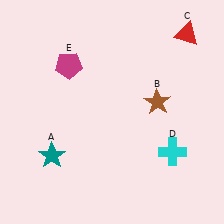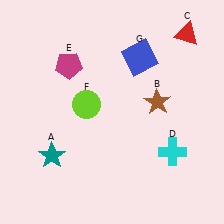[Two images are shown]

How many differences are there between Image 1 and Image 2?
There are 2 differences between the two images.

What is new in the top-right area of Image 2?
A blue square (G) was added in the top-right area of Image 2.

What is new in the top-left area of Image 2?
A lime circle (F) was added in the top-left area of Image 2.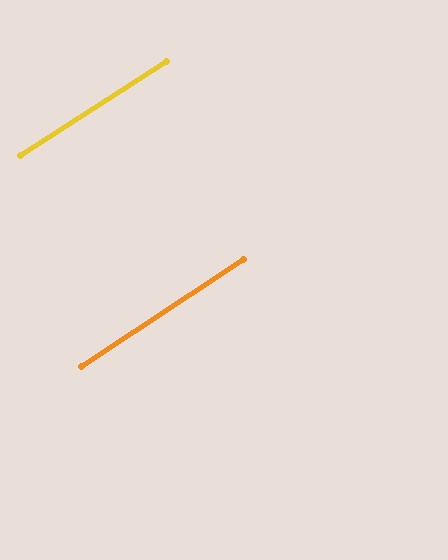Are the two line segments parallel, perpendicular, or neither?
Parallel — their directions differ by only 0.8°.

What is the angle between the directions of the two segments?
Approximately 1 degree.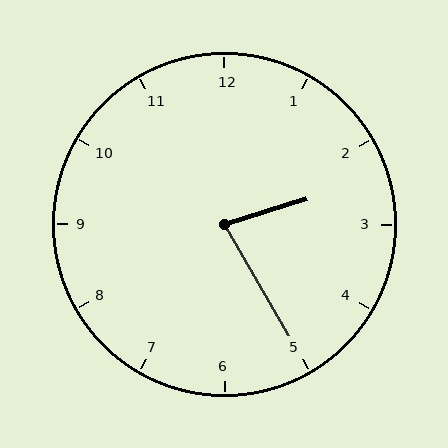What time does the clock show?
2:25.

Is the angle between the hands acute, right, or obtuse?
It is acute.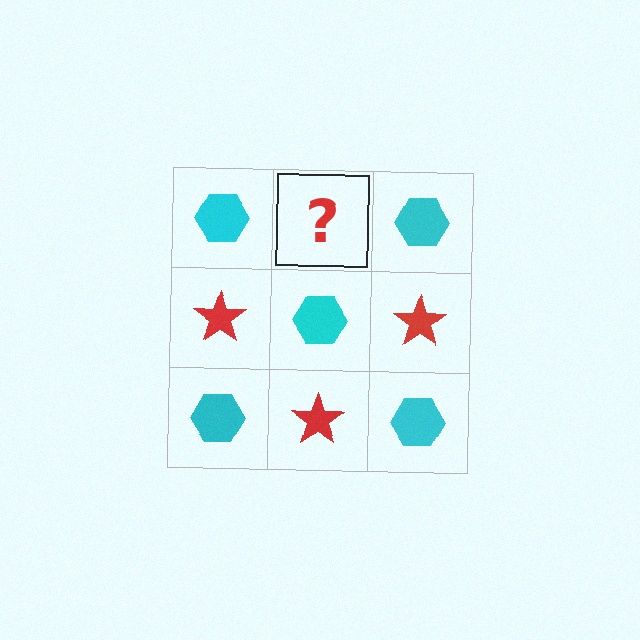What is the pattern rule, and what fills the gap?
The rule is that it alternates cyan hexagon and red star in a checkerboard pattern. The gap should be filled with a red star.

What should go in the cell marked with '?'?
The missing cell should contain a red star.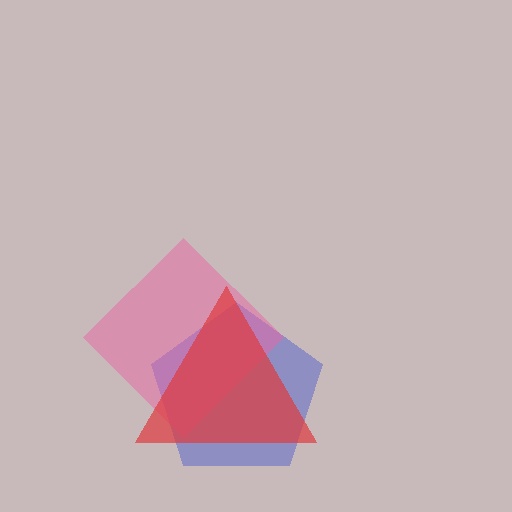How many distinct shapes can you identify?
There are 3 distinct shapes: a blue pentagon, a pink diamond, a red triangle.